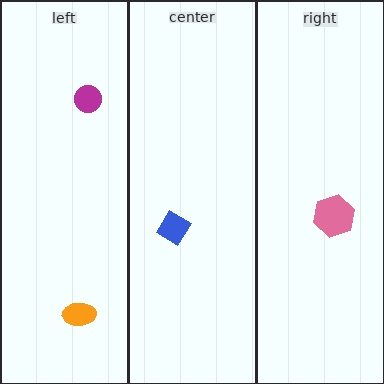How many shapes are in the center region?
1.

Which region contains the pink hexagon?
The right region.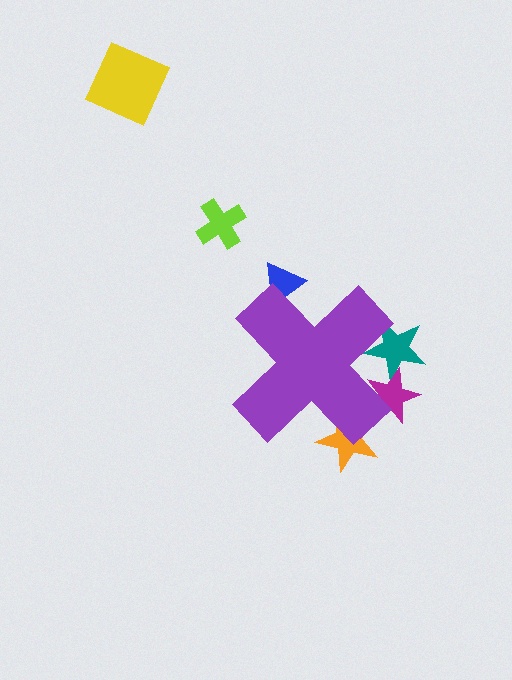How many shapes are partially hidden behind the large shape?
4 shapes are partially hidden.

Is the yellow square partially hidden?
No, the yellow square is fully visible.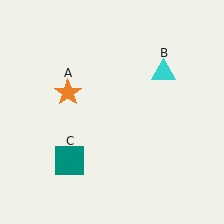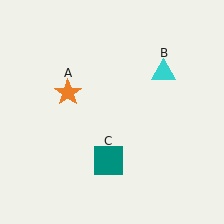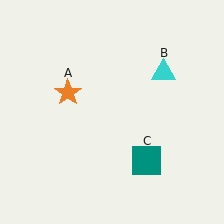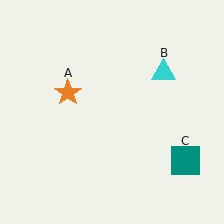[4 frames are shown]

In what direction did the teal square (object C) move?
The teal square (object C) moved right.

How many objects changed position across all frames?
1 object changed position: teal square (object C).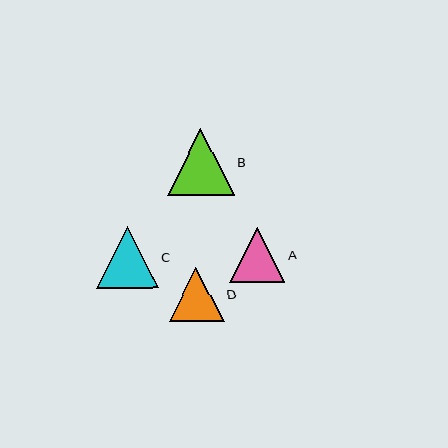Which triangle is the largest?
Triangle B is the largest with a size of approximately 67 pixels.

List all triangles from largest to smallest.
From largest to smallest: B, C, A, D.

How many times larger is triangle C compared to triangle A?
Triangle C is approximately 1.1 times the size of triangle A.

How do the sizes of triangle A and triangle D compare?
Triangle A and triangle D are approximately the same size.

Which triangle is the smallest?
Triangle D is the smallest with a size of approximately 54 pixels.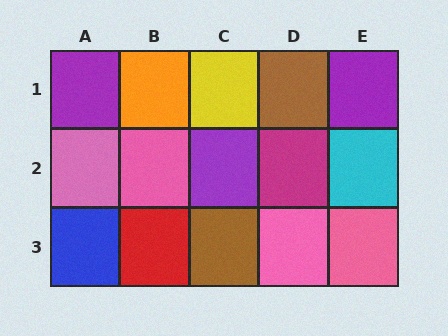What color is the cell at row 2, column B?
Pink.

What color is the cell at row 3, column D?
Pink.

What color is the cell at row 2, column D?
Magenta.